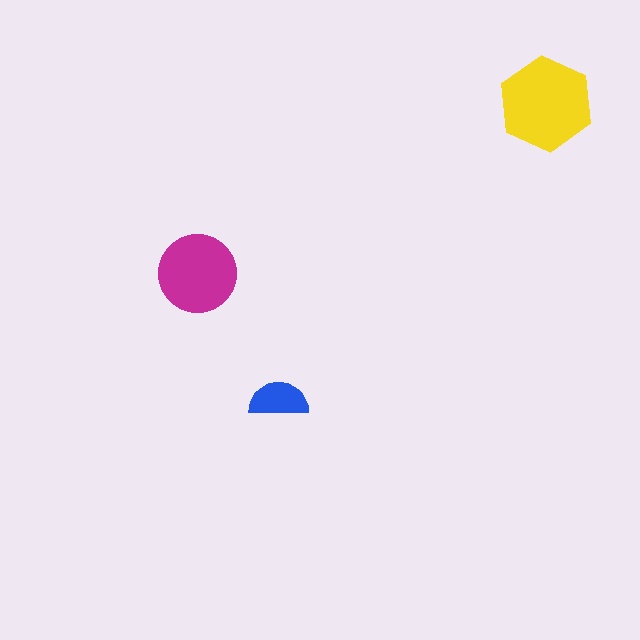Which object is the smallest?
The blue semicircle.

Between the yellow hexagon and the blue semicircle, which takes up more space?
The yellow hexagon.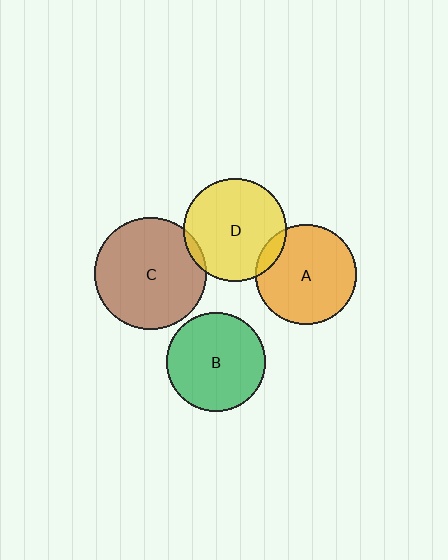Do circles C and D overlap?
Yes.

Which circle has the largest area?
Circle C (brown).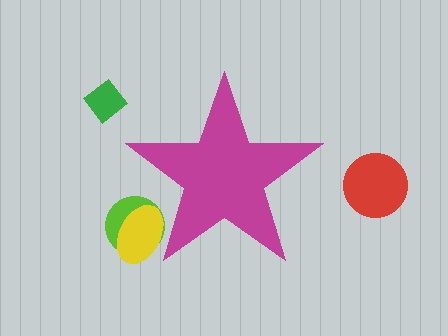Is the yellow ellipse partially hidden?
Yes, the yellow ellipse is partially hidden behind the magenta star.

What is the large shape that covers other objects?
A magenta star.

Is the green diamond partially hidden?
No, the green diamond is fully visible.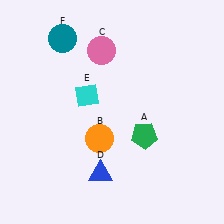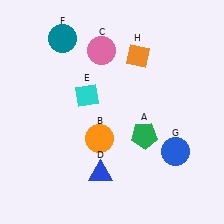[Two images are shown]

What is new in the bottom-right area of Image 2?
A blue circle (G) was added in the bottom-right area of Image 2.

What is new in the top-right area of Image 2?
An orange diamond (H) was added in the top-right area of Image 2.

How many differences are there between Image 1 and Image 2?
There are 2 differences between the two images.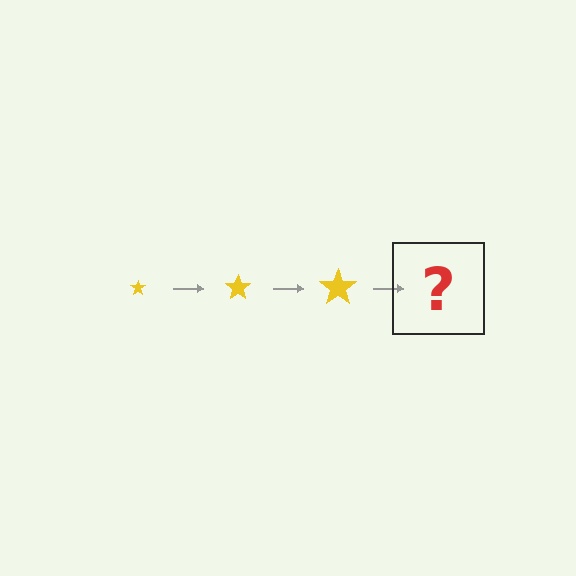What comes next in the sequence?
The next element should be a yellow star, larger than the previous one.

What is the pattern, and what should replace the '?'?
The pattern is that the star gets progressively larger each step. The '?' should be a yellow star, larger than the previous one.